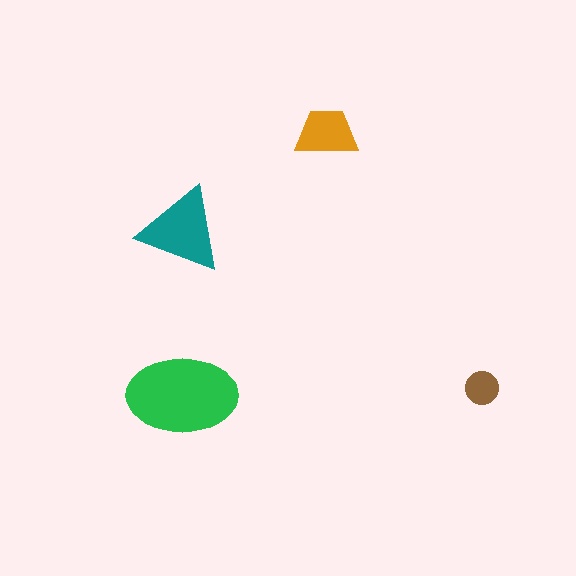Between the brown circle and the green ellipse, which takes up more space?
The green ellipse.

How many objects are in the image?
There are 4 objects in the image.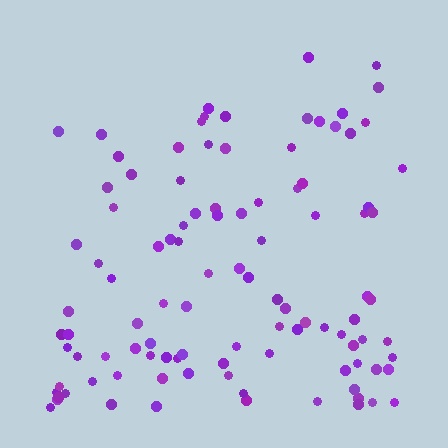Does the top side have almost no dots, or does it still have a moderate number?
Still a moderate number, just noticeably fewer than the bottom.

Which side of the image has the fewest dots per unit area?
The top.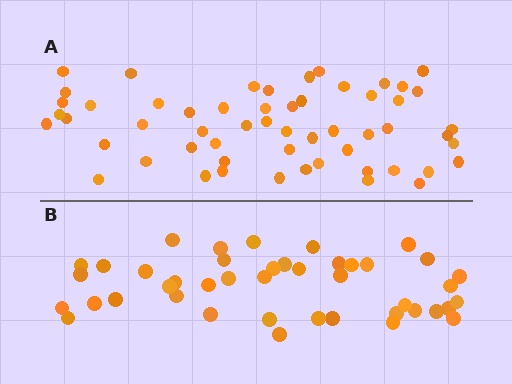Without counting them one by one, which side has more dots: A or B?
Region A (the top region) has more dots.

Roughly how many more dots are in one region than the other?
Region A has approximately 15 more dots than region B.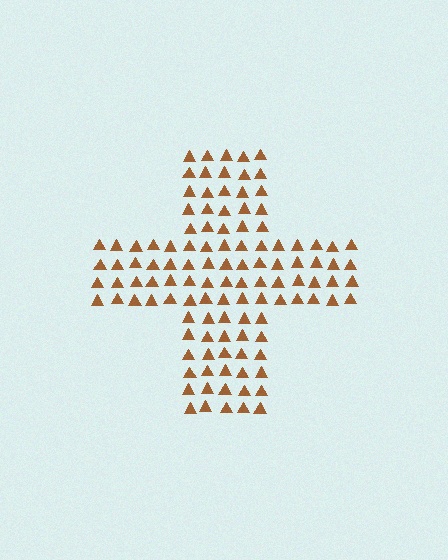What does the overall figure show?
The overall figure shows a cross.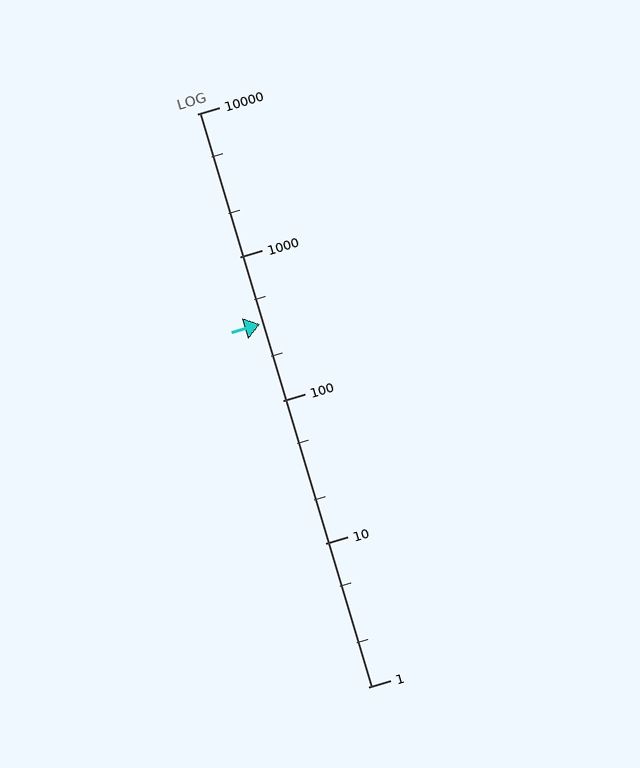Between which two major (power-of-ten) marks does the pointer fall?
The pointer is between 100 and 1000.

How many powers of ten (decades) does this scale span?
The scale spans 4 decades, from 1 to 10000.